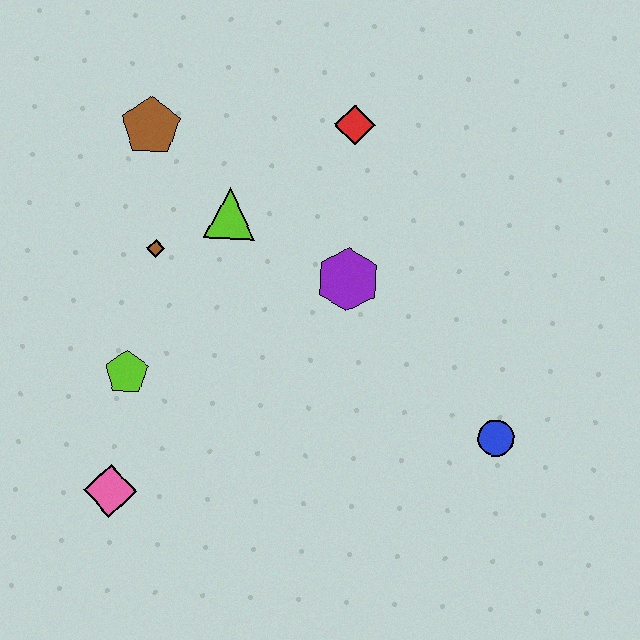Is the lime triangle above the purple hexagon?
Yes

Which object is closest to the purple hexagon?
The lime triangle is closest to the purple hexagon.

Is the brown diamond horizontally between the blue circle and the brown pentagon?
Yes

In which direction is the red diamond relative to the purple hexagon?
The red diamond is above the purple hexagon.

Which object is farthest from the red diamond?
The pink diamond is farthest from the red diamond.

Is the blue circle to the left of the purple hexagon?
No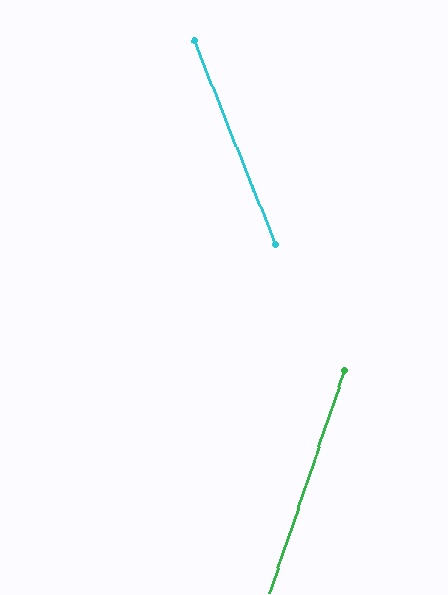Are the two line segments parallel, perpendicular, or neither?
Neither parallel nor perpendicular — they differ by about 41°.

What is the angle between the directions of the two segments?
Approximately 41 degrees.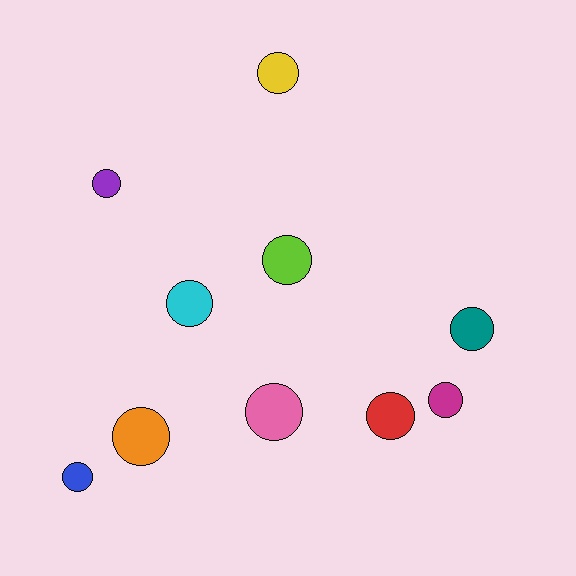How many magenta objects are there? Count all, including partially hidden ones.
There is 1 magenta object.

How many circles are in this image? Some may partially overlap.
There are 10 circles.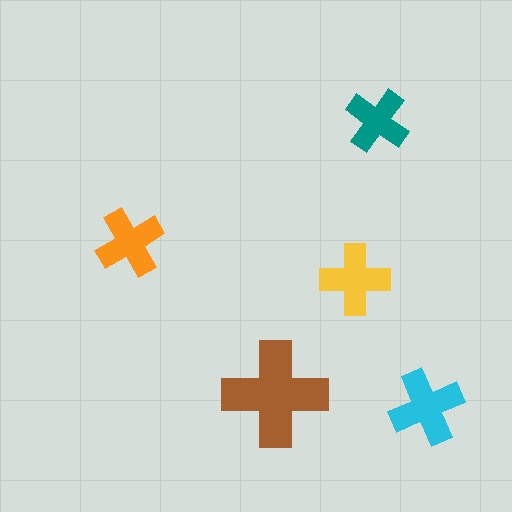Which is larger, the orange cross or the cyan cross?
The cyan one.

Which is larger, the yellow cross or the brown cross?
The brown one.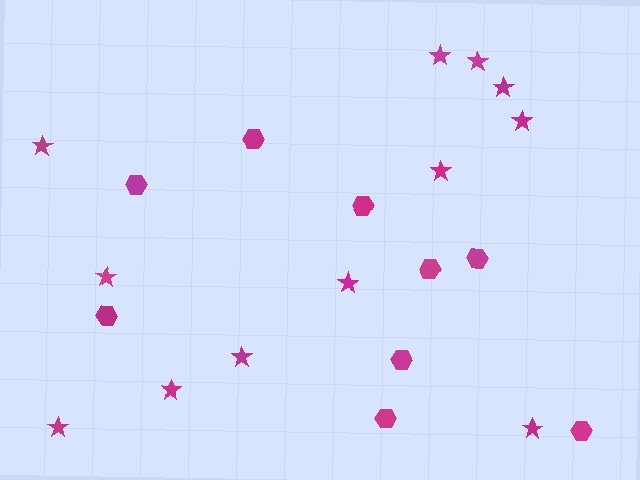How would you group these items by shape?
There are 2 groups: one group of hexagons (9) and one group of stars (12).